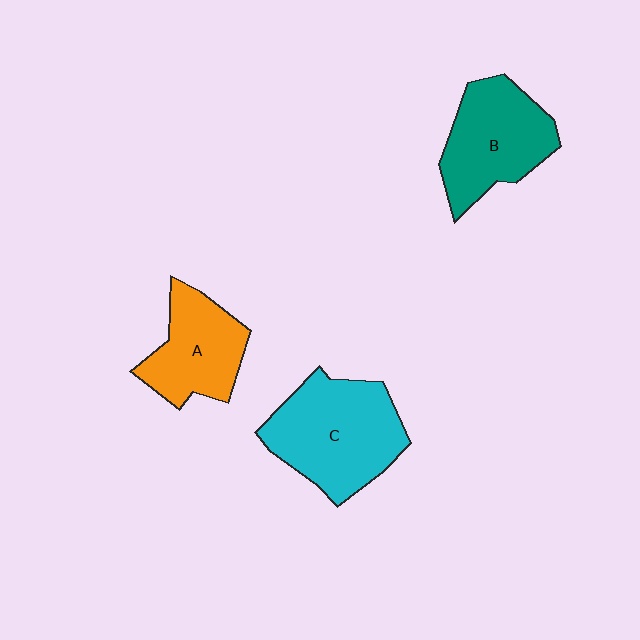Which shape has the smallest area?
Shape A (orange).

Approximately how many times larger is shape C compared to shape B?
Approximately 1.2 times.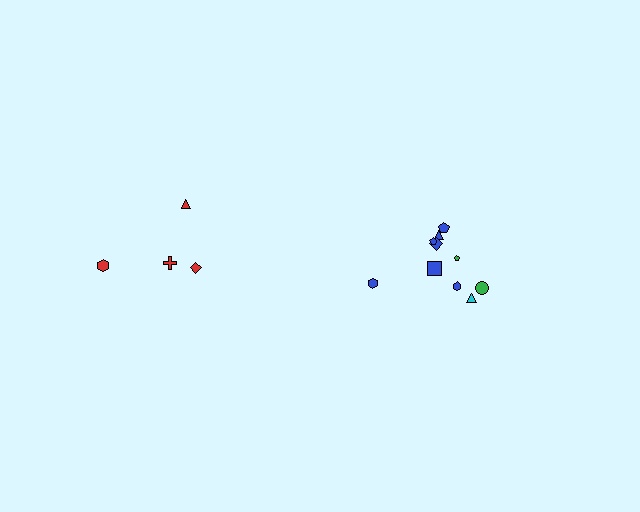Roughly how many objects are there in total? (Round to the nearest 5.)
Roughly 15 objects in total.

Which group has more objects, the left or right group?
The right group.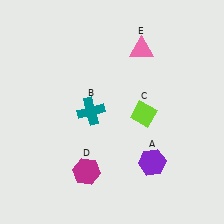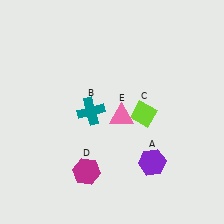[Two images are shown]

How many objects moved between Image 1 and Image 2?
1 object moved between the two images.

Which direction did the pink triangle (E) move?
The pink triangle (E) moved down.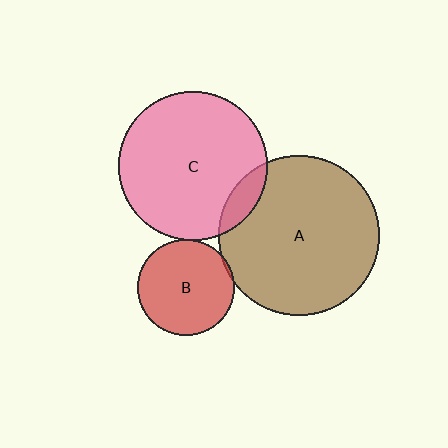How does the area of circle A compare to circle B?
Approximately 2.8 times.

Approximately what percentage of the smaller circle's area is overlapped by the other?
Approximately 5%.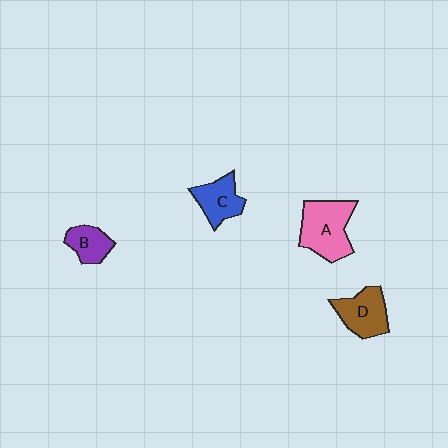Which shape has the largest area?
Shape A (pink).